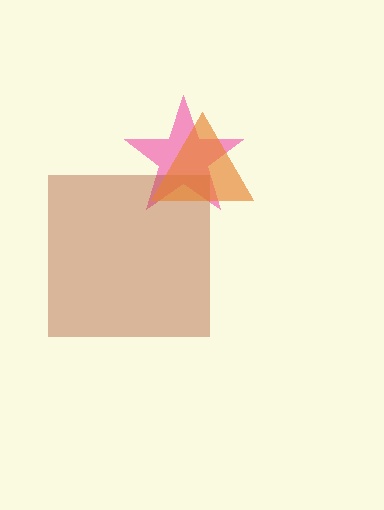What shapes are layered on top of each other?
The layered shapes are: a pink star, a brown square, an orange triangle.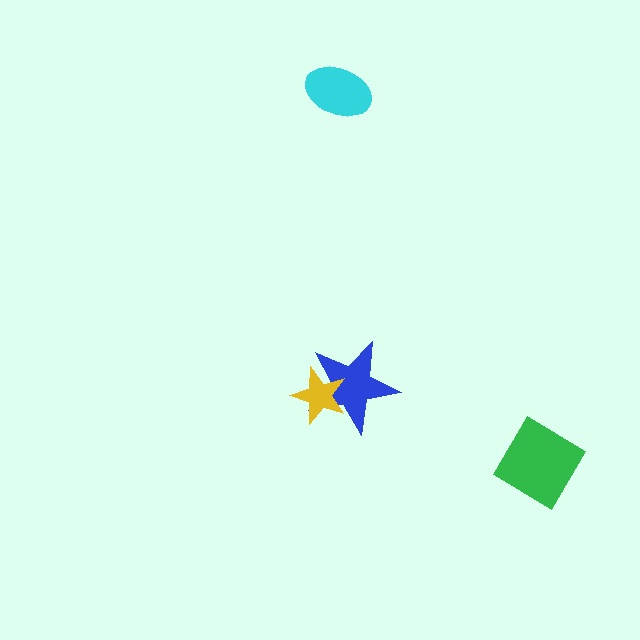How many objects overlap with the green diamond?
0 objects overlap with the green diamond.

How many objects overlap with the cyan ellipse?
0 objects overlap with the cyan ellipse.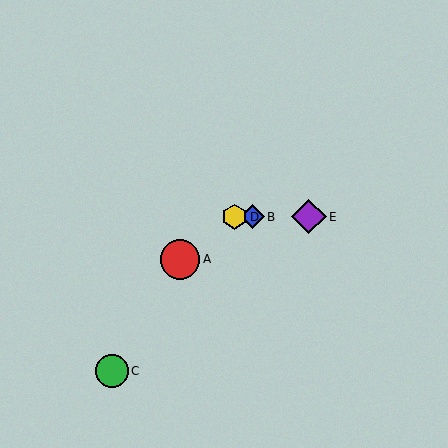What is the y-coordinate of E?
Object E is at y≈217.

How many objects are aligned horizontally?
3 objects (B, D, E) are aligned horizontally.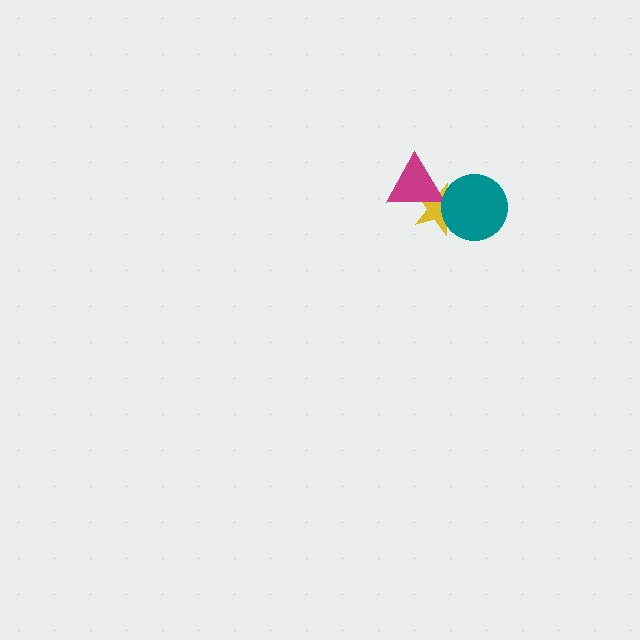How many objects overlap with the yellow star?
2 objects overlap with the yellow star.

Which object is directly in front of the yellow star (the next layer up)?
The magenta triangle is directly in front of the yellow star.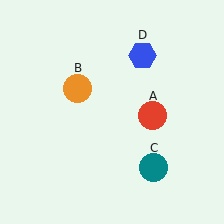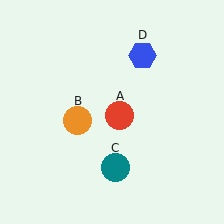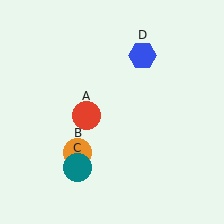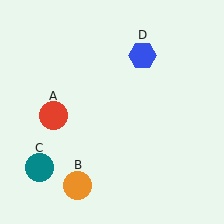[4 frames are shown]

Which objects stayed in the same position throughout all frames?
Blue hexagon (object D) remained stationary.